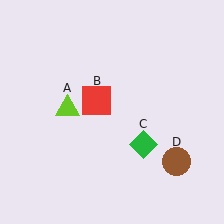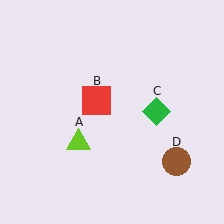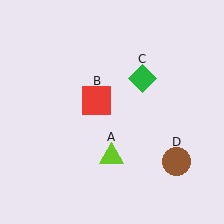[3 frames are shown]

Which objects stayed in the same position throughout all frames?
Red square (object B) and brown circle (object D) remained stationary.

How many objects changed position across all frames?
2 objects changed position: lime triangle (object A), green diamond (object C).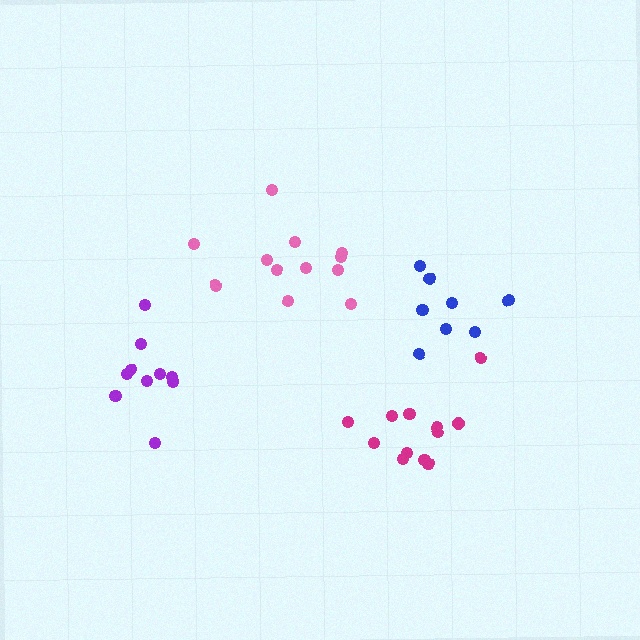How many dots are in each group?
Group 1: 12 dots, Group 2: 10 dots, Group 3: 12 dots, Group 4: 8 dots (42 total).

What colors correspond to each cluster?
The clusters are colored: pink, purple, magenta, blue.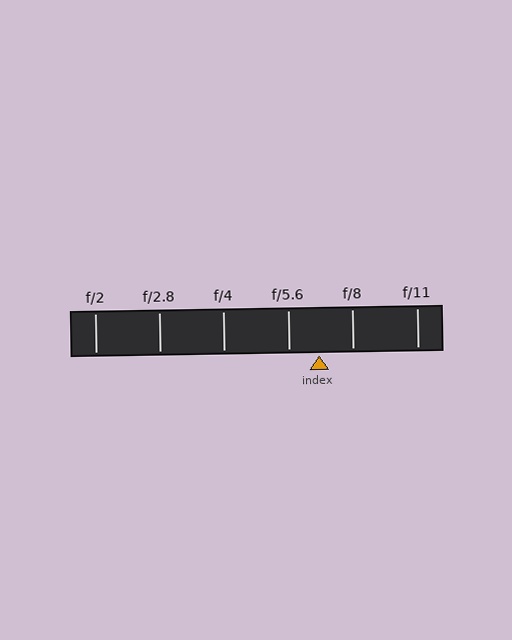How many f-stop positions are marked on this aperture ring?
There are 6 f-stop positions marked.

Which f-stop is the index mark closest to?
The index mark is closest to f/5.6.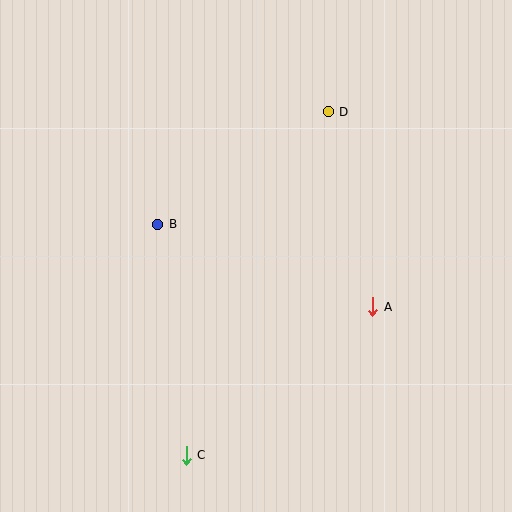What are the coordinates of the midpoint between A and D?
The midpoint between A and D is at (350, 209).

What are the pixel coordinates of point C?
Point C is at (186, 455).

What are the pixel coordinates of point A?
Point A is at (373, 307).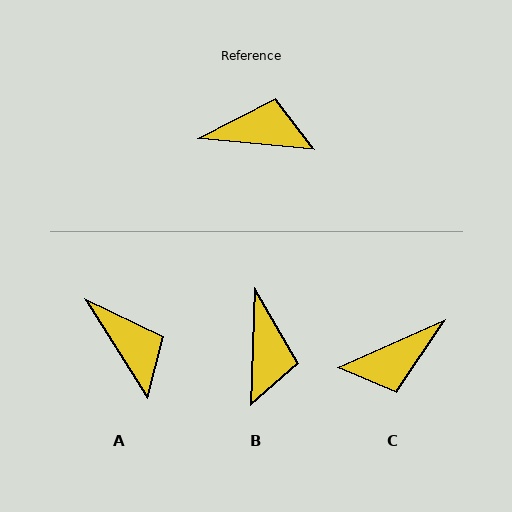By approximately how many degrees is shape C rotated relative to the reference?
Approximately 151 degrees clockwise.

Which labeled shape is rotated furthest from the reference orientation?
C, about 151 degrees away.